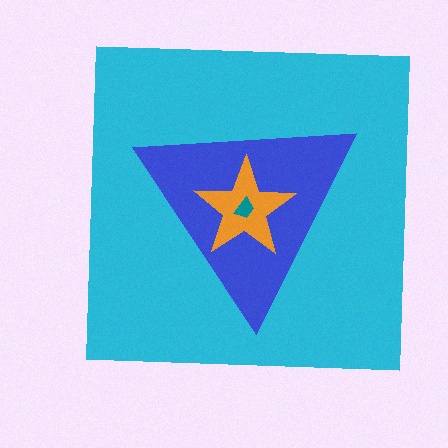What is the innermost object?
The teal trapezoid.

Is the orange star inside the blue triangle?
Yes.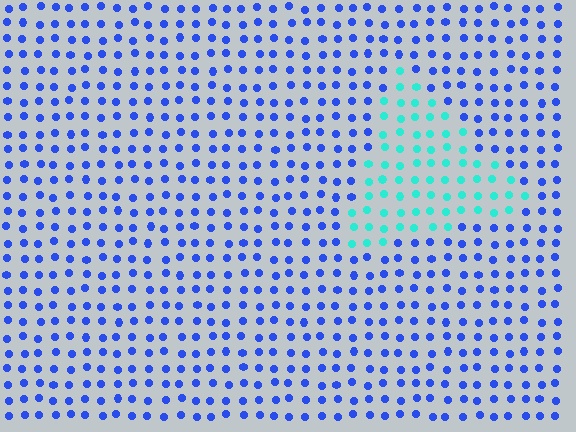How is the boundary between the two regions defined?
The boundary is defined purely by a slight shift in hue (about 57 degrees). Spacing, size, and orientation are identical on both sides.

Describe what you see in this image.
The image is filled with small blue elements in a uniform arrangement. A triangle-shaped region is visible where the elements are tinted to a slightly different hue, forming a subtle color boundary.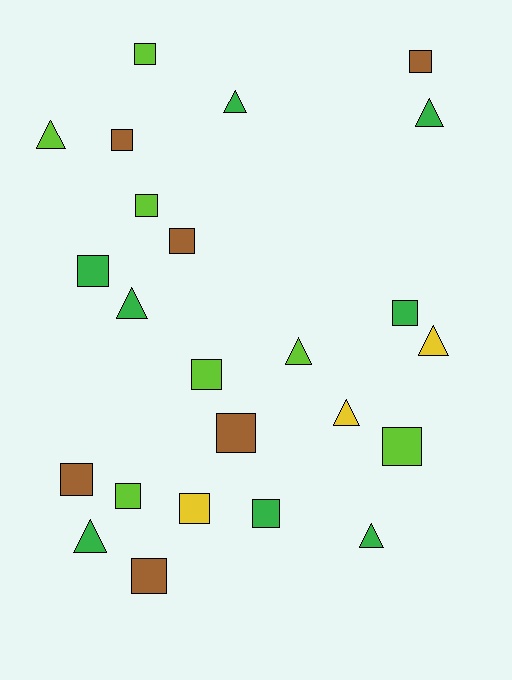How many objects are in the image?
There are 24 objects.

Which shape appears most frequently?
Square, with 15 objects.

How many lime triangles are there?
There are 2 lime triangles.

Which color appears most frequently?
Green, with 8 objects.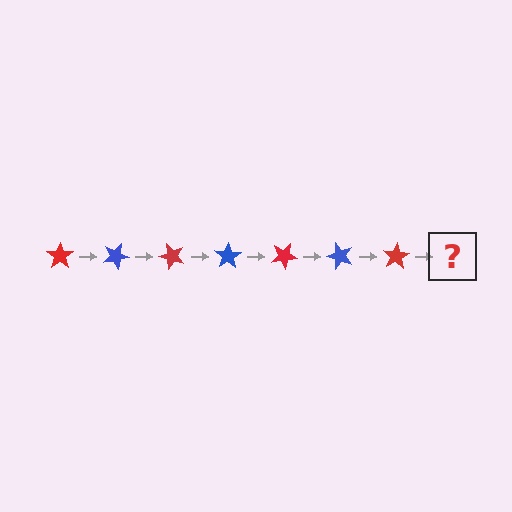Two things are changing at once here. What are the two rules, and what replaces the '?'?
The two rules are that it rotates 25 degrees each step and the color cycles through red and blue. The '?' should be a blue star, rotated 175 degrees from the start.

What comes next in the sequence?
The next element should be a blue star, rotated 175 degrees from the start.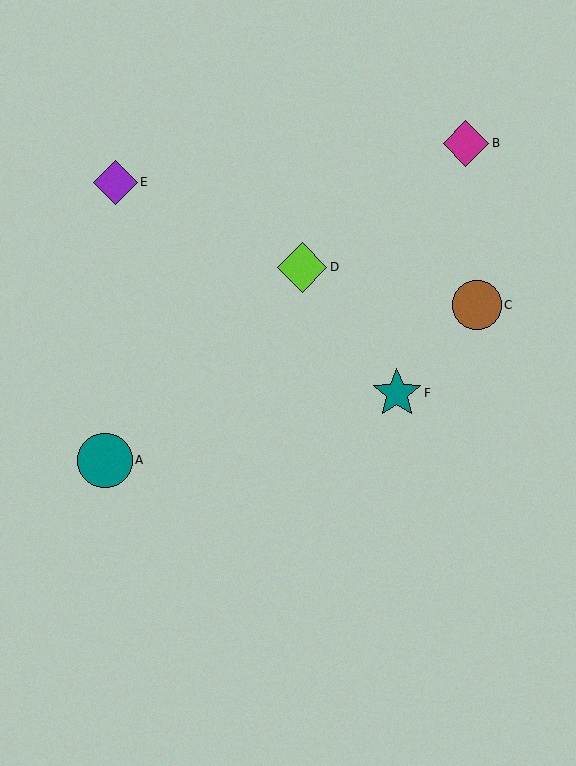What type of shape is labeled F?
Shape F is a teal star.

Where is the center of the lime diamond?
The center of the lime diamond is at (302, 267).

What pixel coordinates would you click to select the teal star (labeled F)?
Click at (397, 393) to select the teal star F.